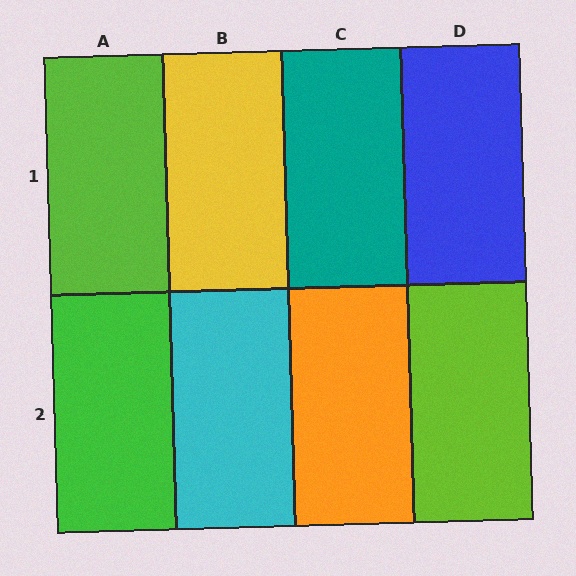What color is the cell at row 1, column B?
Yellow.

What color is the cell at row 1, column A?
Lime.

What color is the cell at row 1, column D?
Blue.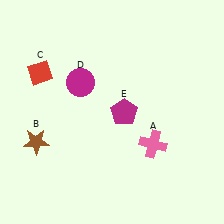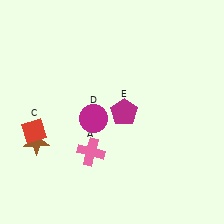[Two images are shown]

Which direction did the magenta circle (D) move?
The magenta circle (D) moved down.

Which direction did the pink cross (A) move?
The pink cross (A) moved left.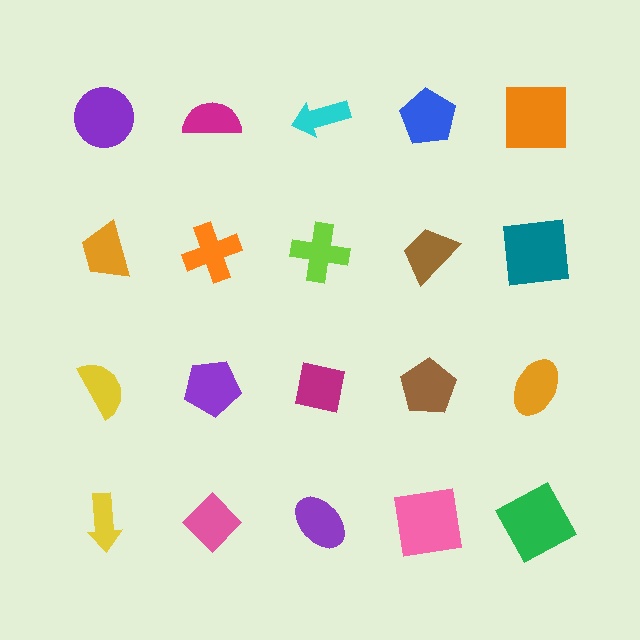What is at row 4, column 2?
A pink diamond.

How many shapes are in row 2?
5 shapes.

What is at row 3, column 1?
A yellow semicircle.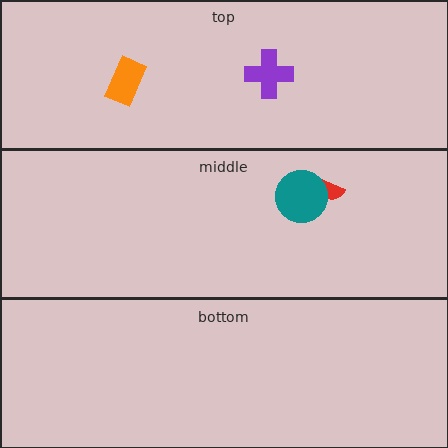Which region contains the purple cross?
The top region.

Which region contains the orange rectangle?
The top region.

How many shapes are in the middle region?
2.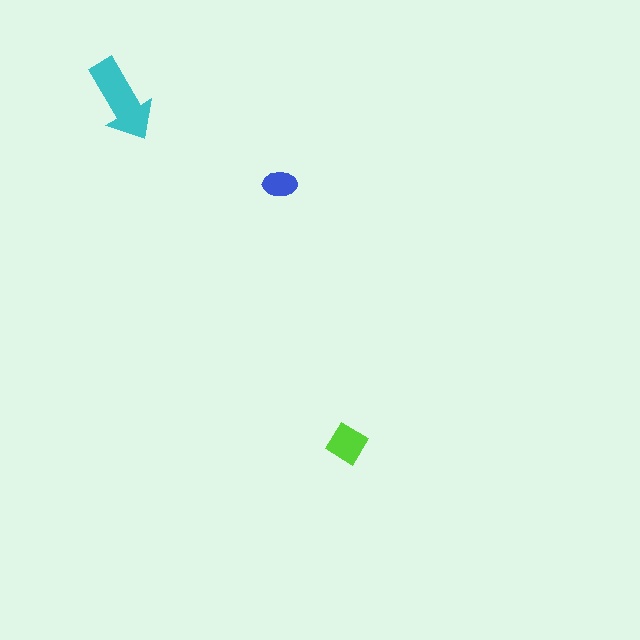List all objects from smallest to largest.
The blue ellipse, the lime diamond, the cyan arrow.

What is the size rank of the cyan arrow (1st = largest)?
1st.